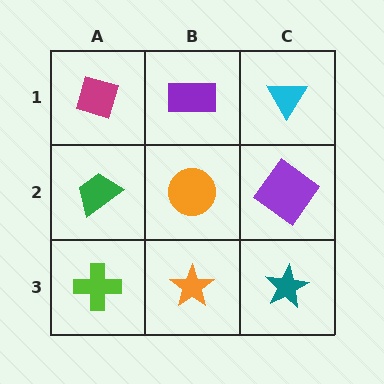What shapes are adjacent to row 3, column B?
An orange circle (row 2, column B), a lime cross (row 3, column A), a teal star (row 3, column C).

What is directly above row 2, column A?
A magenta diamond.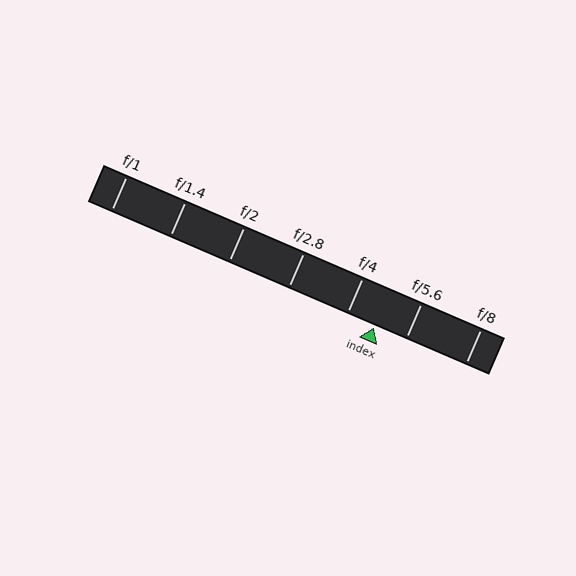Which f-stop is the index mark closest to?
The index mark is closest to f/4.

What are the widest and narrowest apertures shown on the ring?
The widest aperture shown is f/1 and the narrowest is f/8.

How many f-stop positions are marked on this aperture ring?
There are 7 f-stop positions marked.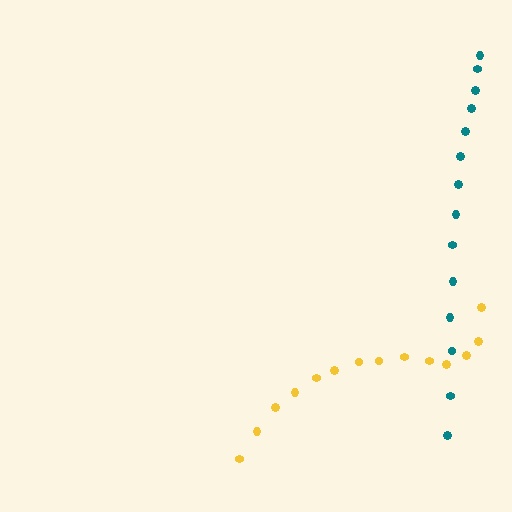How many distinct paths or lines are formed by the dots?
There are 2 distinct paths.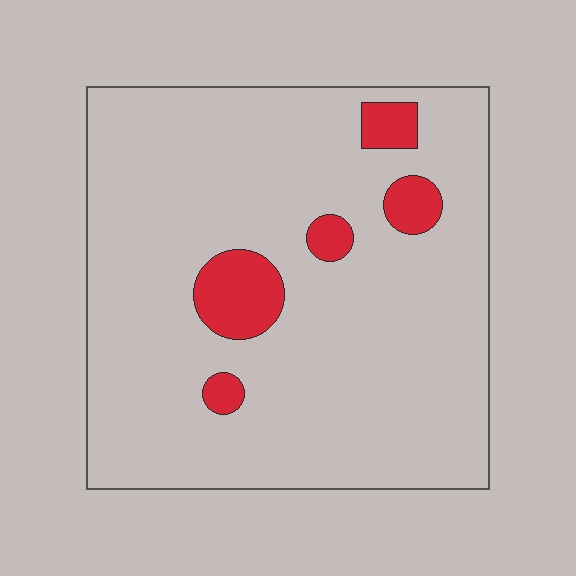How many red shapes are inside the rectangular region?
5.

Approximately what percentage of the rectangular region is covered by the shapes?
Approximately 10%.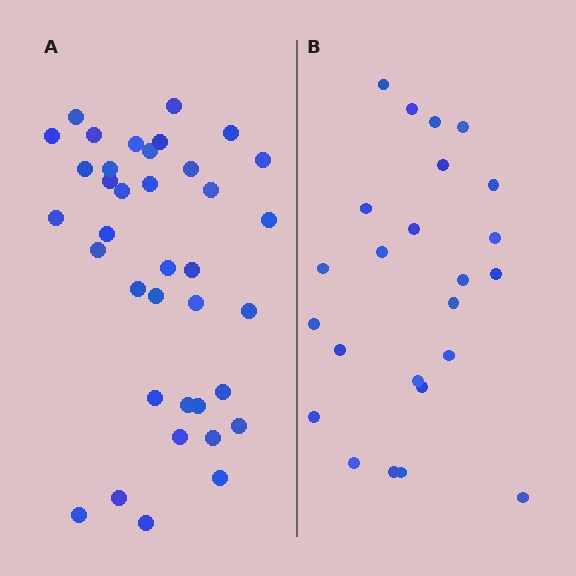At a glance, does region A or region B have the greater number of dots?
Region A (the left region) has more dots.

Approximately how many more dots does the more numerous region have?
Region A has approximately 15 more dots than region B.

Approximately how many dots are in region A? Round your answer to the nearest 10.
About 40 dots. (The exact count is 37, which rounds to 40.)